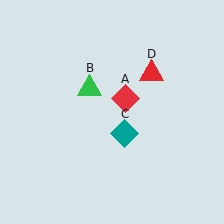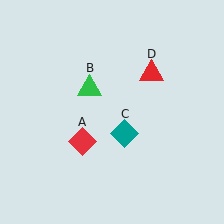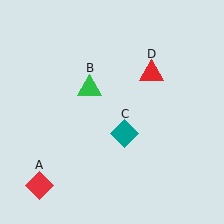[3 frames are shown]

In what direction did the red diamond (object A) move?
The red diamond (object A) moved down and to the left.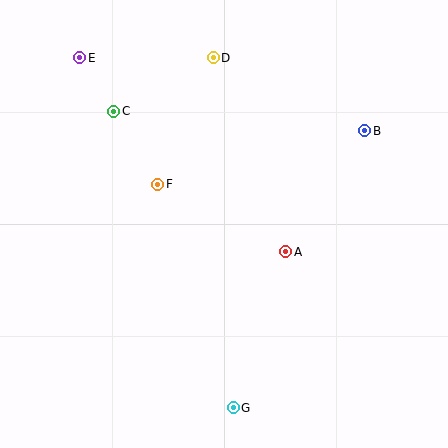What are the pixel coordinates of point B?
Point B is at (365, 131).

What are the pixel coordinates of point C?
Point C is at (114, 111).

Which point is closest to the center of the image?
Point A at (286, 252) is closest to the center.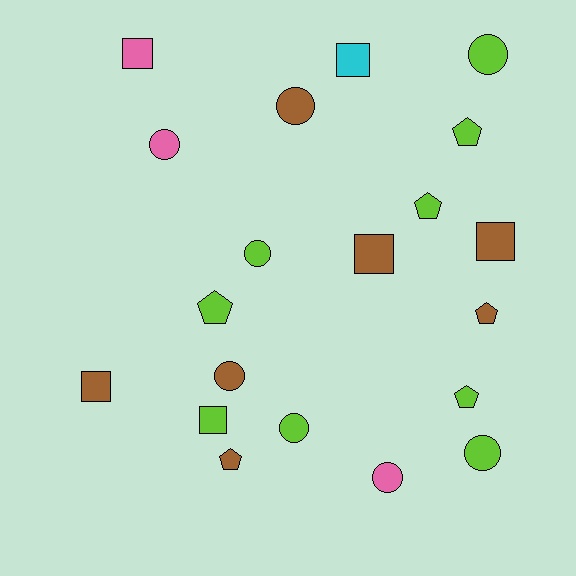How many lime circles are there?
There are 4 lime circles.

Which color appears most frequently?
Lime, with 9 objects.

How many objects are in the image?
There are 20 objects.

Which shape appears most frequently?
Circle, with 8 objects.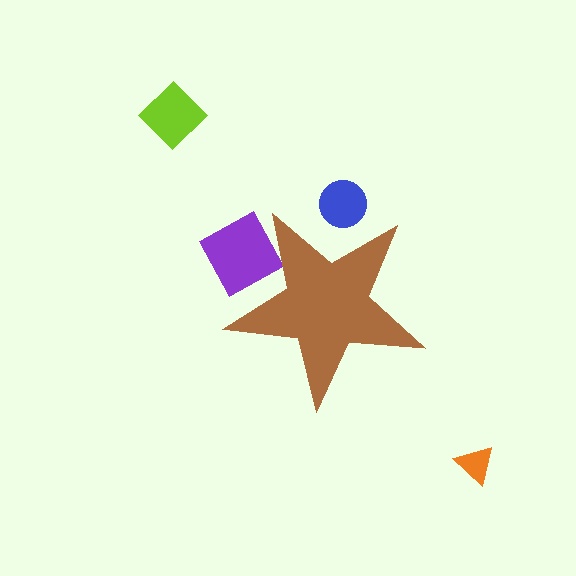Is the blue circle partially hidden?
Yes, the blue circle is partially hidden behind the brown star.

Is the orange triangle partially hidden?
No, the orange triangle is fully visible.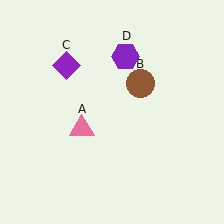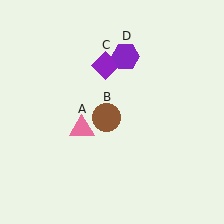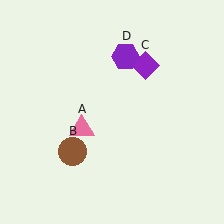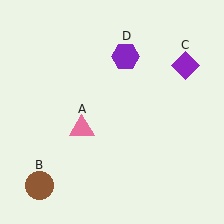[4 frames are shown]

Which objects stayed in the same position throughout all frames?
Pink triangle (object A) and purple hexagon (object D) remained stationary.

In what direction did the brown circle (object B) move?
The brown circle (object B) moved down and to the left.